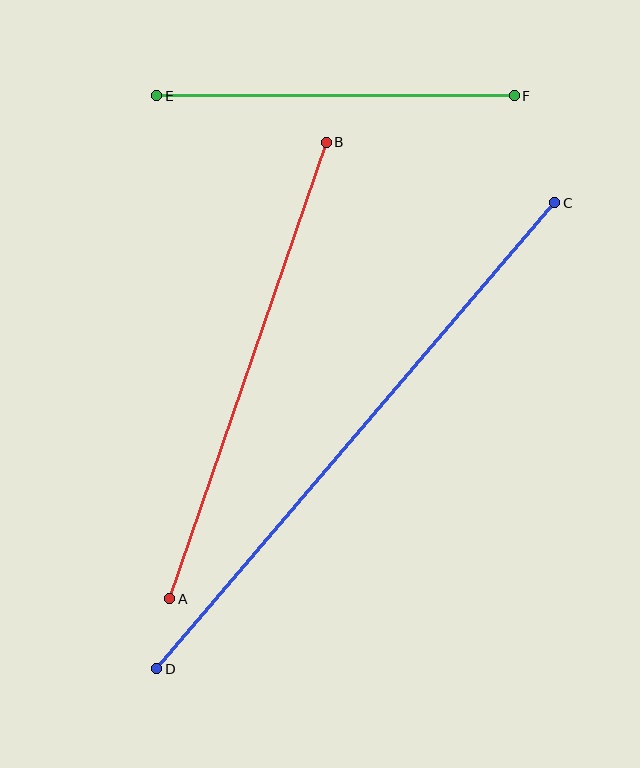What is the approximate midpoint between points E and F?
The midpoint is at approximately (336, 96) pixels.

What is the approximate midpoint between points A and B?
The midpoint is at approximately (248, 371) pixels.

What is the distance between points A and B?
The distance is approximately 482 pixels.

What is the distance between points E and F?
The distance is approximately 357 pixels.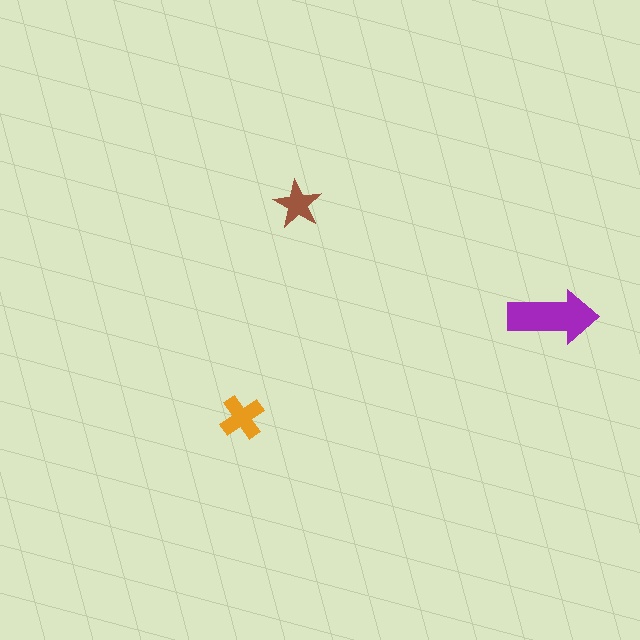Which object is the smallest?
The brown star.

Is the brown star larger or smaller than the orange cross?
Smaller.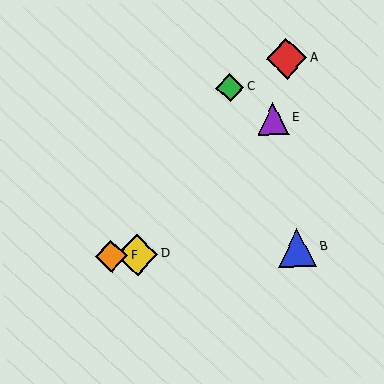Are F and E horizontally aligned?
No, F is at y≈256 and E is at y≈119.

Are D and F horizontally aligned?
Yes, both are at y≈255.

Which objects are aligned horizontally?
Objects B, D, F are aligned horizontally.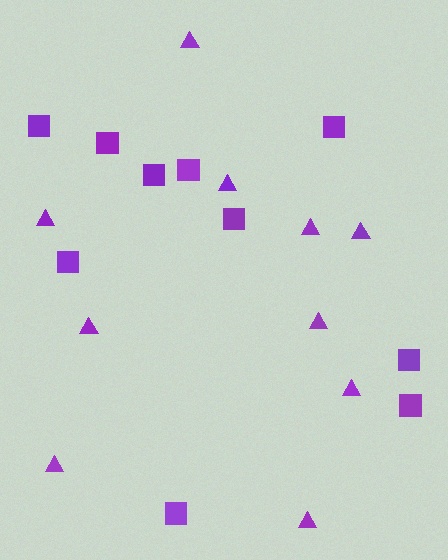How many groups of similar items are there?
There are 2 groups: one group of triangles (10) and one group of squares (10).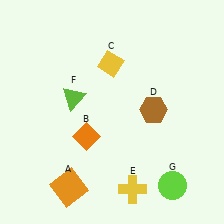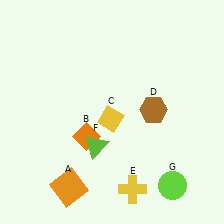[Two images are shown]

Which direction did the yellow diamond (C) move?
The yellow diamond (C) moved down.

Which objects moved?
The objects that moved are: the yellow diamond (C), the lime triangle (F).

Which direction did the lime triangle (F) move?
The lime triangle (F) moved down.